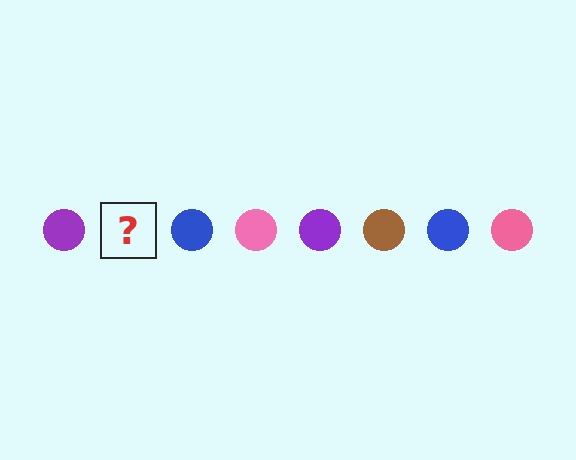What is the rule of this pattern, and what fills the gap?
The rule is that the pattern cycles through purple, brown, blue, pink circles. The gap should be filled with a brown circle.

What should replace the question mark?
The question mark should be replaced with a brown circle.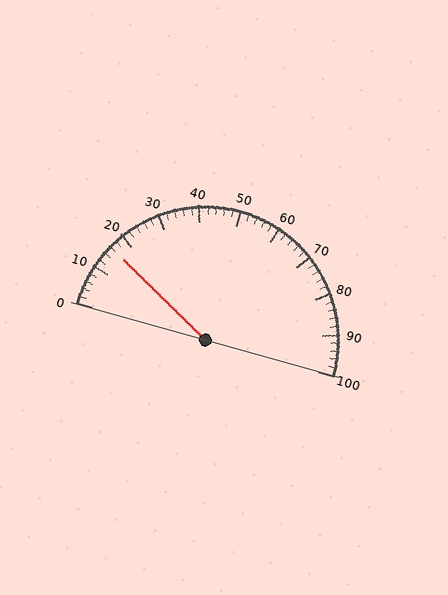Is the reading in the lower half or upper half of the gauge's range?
The reading is in the lower half of the range (0 to 100).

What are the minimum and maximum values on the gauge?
The gauge ranges from 0 to 100.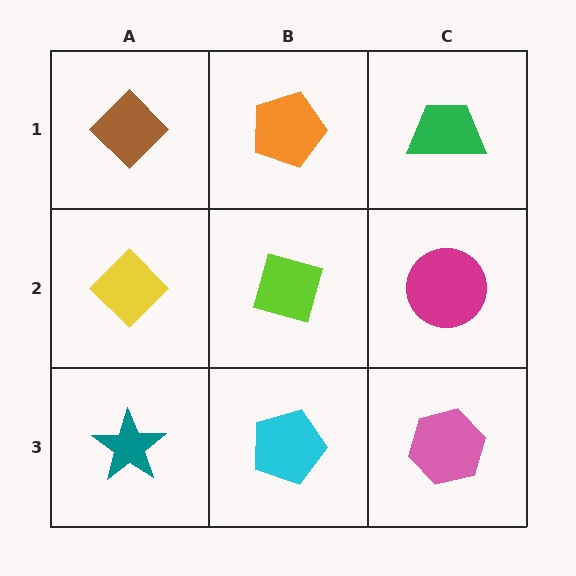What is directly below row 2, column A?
A teal star.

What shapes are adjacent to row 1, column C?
A magenta circle (row 2, column C), an orange pentagon (row 1, column B).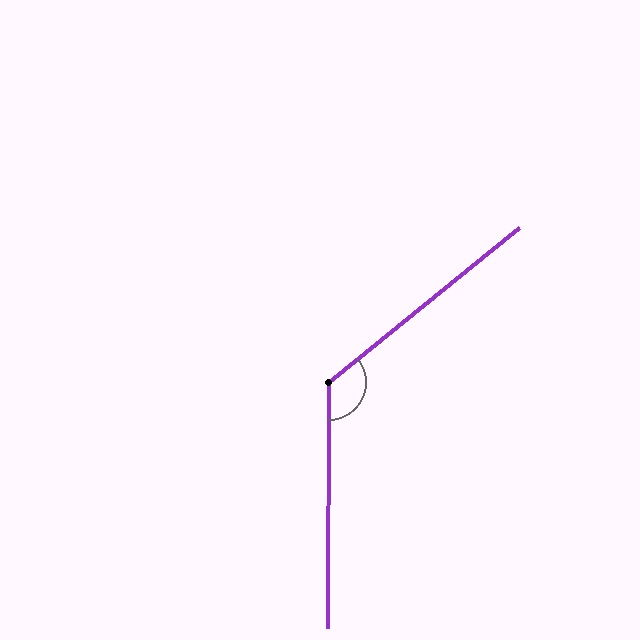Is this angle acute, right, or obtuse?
It is obtuse.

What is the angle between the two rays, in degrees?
Approximately 129 degrees.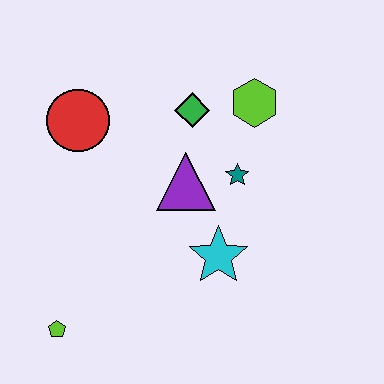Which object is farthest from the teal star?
The lime pentagon is farthest from the teal star.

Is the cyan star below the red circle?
Yes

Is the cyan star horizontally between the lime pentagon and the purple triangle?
No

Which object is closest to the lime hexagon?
The green diamond is closest to the lime hexagon.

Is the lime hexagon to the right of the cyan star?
Yes